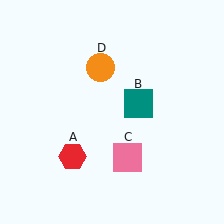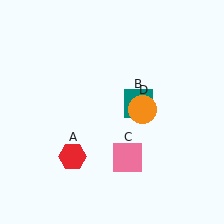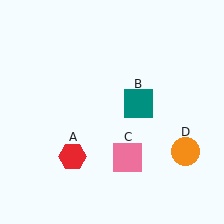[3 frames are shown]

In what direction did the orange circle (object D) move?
The orange circle (object D) moved down and to the right.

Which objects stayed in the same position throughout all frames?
Red hexagon (object A) and teal square (object B) and pink square (object C) remained stationary.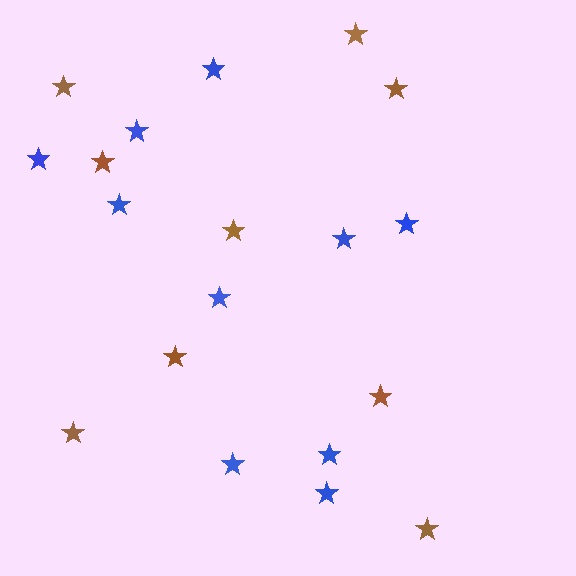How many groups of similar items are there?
There are 2 groups: one group of brown stars (9) and one group of blue stars (10).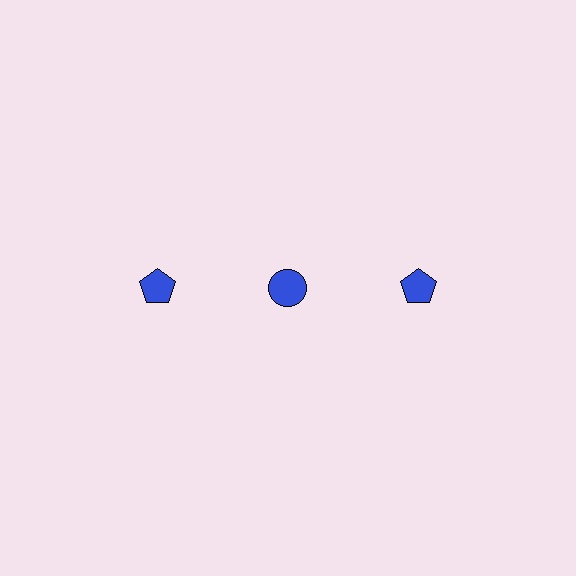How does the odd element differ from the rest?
It has a different shape: circle instead of pentagon.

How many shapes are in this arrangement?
There are 3 shapes arranged in a grid pattern.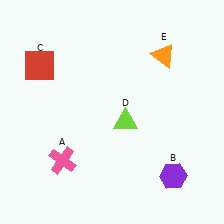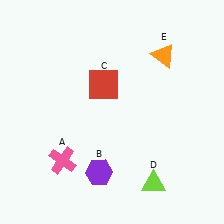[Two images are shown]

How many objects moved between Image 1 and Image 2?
3 objects moved between the two images.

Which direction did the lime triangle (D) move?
The lime triangle (D) moved down.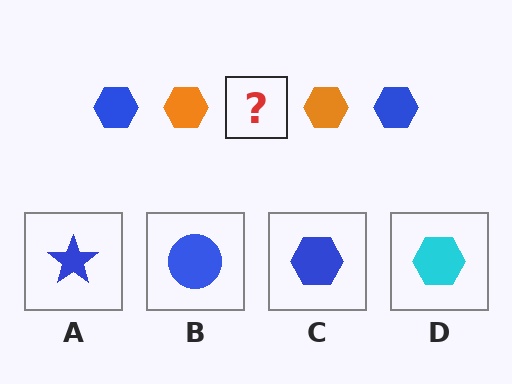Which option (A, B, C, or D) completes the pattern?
C.